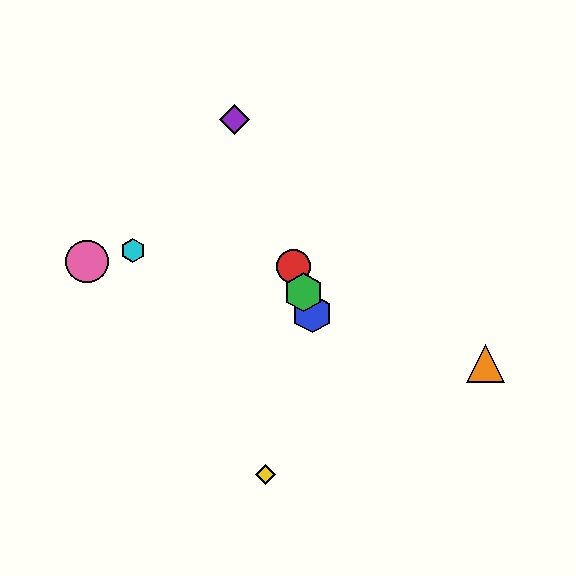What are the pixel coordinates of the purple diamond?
The purple diamond is at (234, 119).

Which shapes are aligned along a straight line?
The red circle, the blue hexagon, the green hexagon, the purple diamond are aligned along a straight line.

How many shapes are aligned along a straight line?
4 shapes (the red circle, the blue hexagon, the green hexagon, the purple diamond) are aligned along a straight line.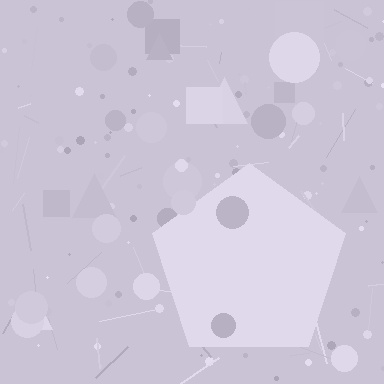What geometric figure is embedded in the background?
A pentagon is embedded in the background.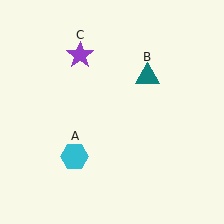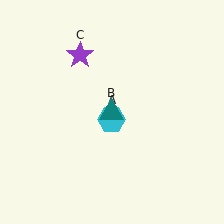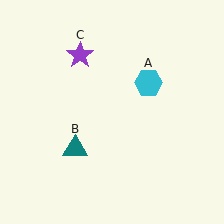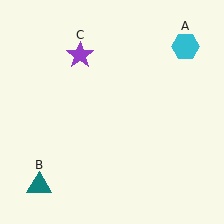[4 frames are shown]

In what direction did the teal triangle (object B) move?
The teal triangle (object B) moved down and to the left.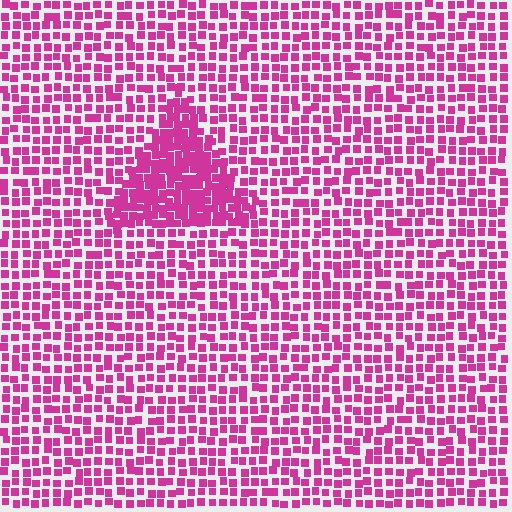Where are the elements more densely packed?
The elements are more densely packed inside the triangle boundary.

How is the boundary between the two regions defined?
The boundary is defined by a change in element density (approximately 1.9x ratio). All elements are the same color, size, and shape.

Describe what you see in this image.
The image contains small magenta elements arranged at two different densities. A triangle-shaped region is visible where the elements are more densely packed than the surrounding area.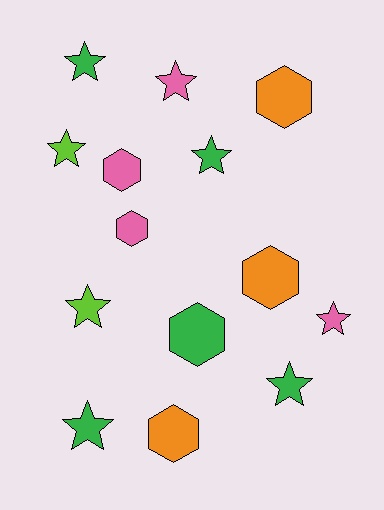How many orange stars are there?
There are no orange stars.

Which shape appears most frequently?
Star, with 8 objects.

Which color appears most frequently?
Green, with 5 objects.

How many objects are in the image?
There are 14 objects.